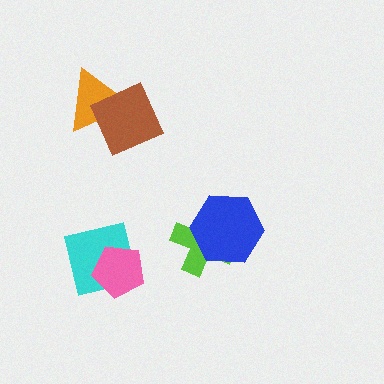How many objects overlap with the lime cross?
1 object overlaps with the lime cross.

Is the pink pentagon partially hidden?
No, no other shape covers it.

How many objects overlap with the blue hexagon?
1 object overlaps with the blue hexagon.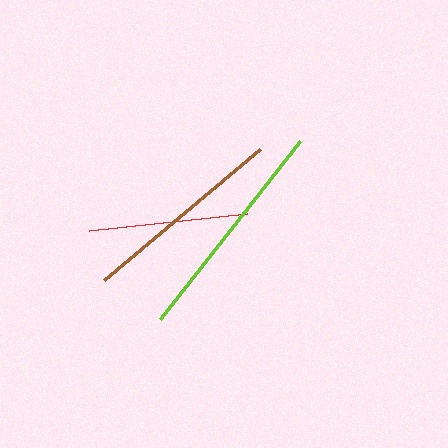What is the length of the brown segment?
The brown segment is approximately 204 pixels long.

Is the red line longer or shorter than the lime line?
The lime line is longer than the red line.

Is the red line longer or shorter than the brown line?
The brown line is longer than the red line.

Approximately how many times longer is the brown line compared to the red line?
The brown line is approximately 1.3 times the length of the red line.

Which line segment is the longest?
The lime line is the longest at approximately 227 pixels.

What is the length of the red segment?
The red segment is approximately 159 pixels long.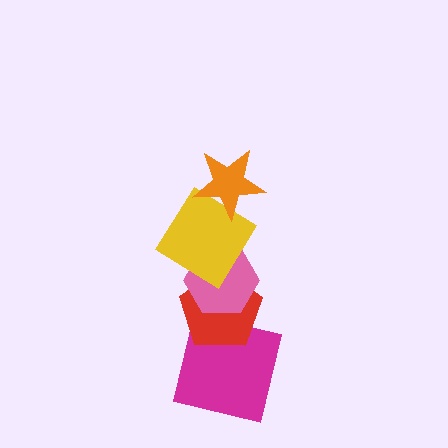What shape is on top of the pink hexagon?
The yellow diamond is on top of the pink hexagon.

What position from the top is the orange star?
The orange star is 1st from the top.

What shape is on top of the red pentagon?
The pink hexagon is on top of the red pentagon.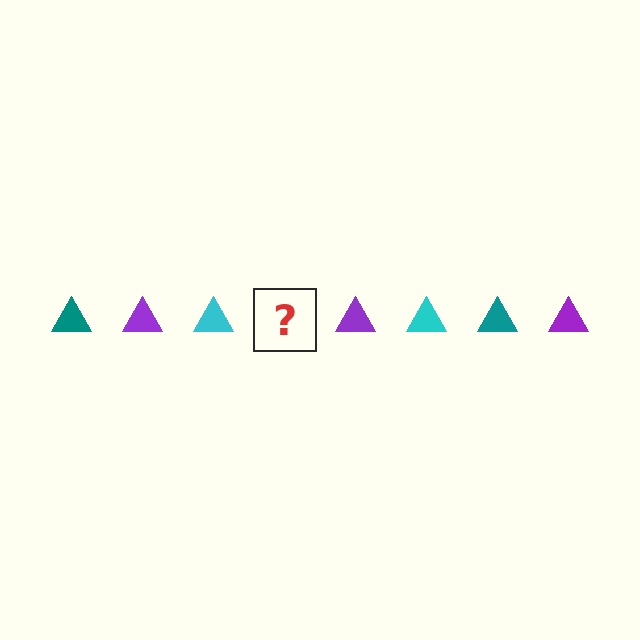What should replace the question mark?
The question mark should be replaced with a teal triangle.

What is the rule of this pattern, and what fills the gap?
The rule is that the pattern cycles through teal, purple, cyan triangles. The gap should be filled with a teal triangle.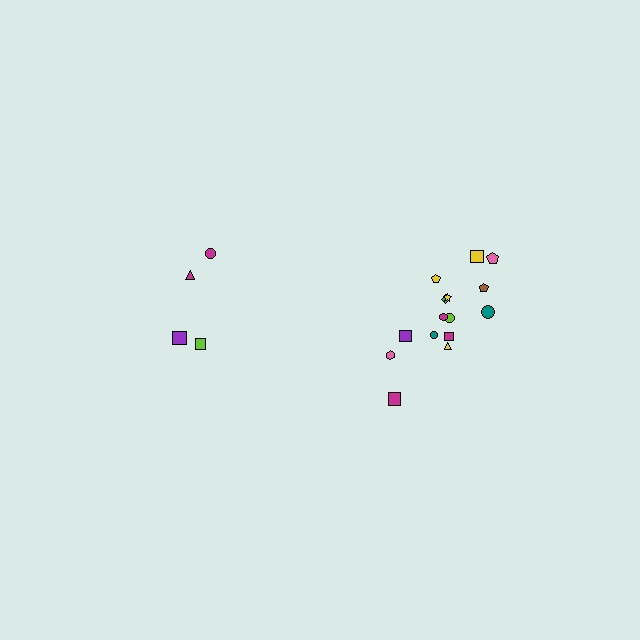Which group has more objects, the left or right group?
The right group.